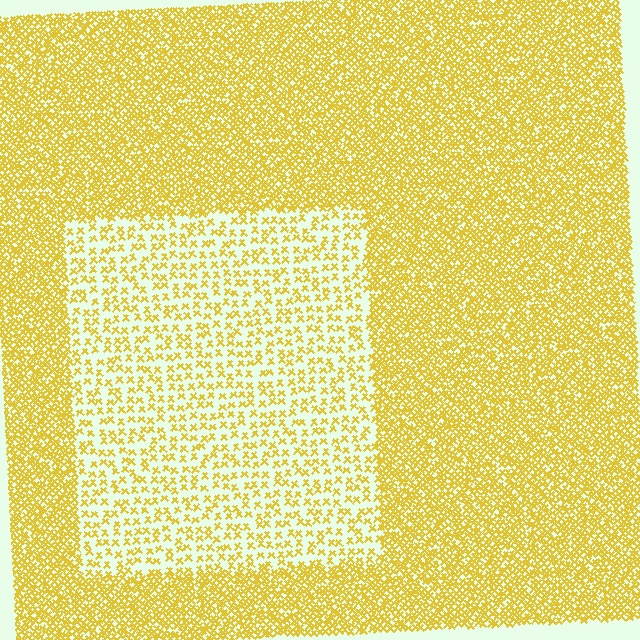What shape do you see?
I see a rectangle.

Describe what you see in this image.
The image contains small yellow elements arranged at two different densities. A rectangle-shaped region is visible where the elements are less densely packed than the surrounding area.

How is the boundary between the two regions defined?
The boundary is defined by a change in element density (approximately 2.6x ratio). All elements are the same color, size, and shape.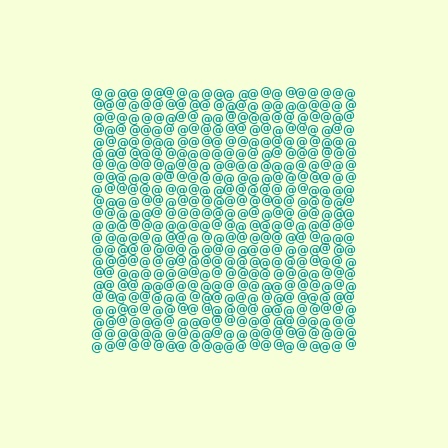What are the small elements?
The small elements are at signs.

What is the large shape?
The large shape is a square.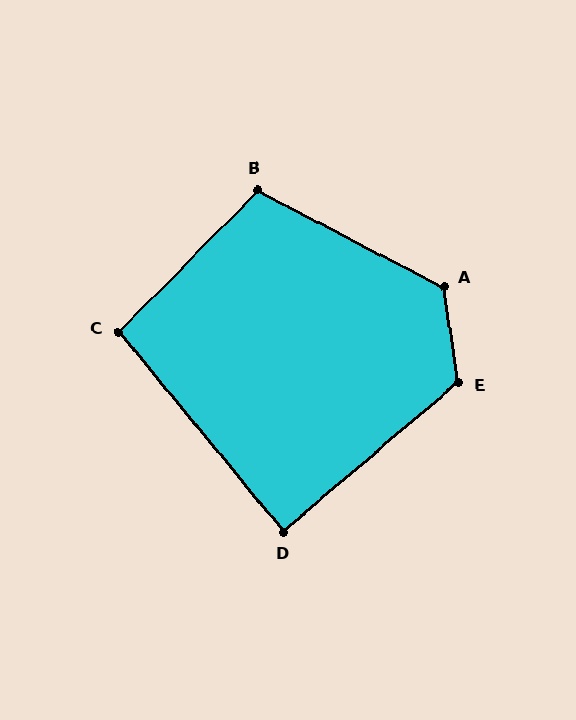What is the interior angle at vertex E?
Approximately 122 degrees (obtuse).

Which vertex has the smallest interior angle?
D, at approximately 89 degrees.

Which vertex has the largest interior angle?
A, at approximately 126 degrees.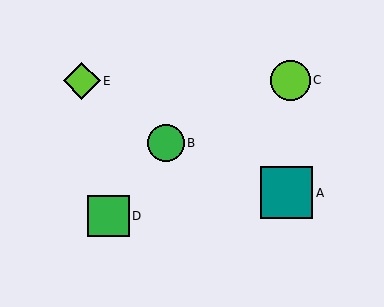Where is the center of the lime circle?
The center of the lime circle is at (290, 80).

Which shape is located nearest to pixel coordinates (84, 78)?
The lime diamond (labeled E) at (82, 81) is nearest to that location.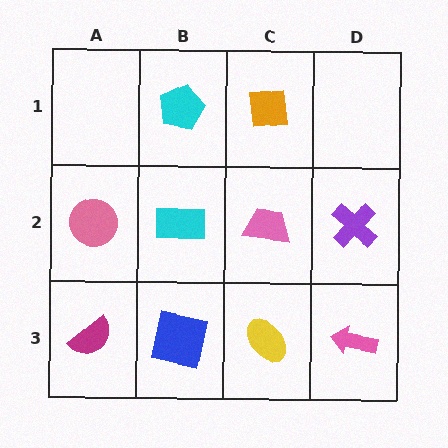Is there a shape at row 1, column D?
No, that cell is empty.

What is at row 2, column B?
A cyan rectangle.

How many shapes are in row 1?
2 shapes.